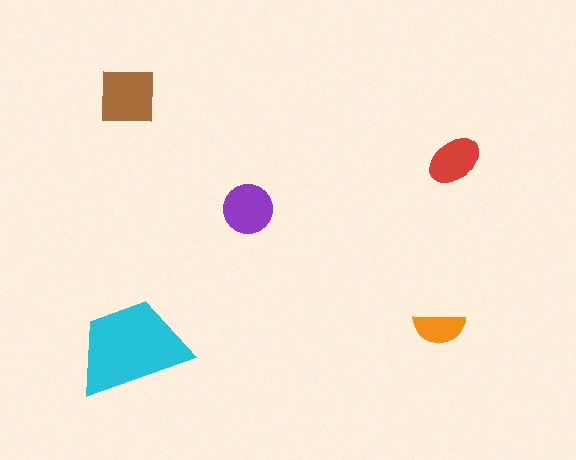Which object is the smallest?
The orange semicircle.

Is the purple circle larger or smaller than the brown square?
Smaller.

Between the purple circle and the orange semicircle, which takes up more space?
The purple circle.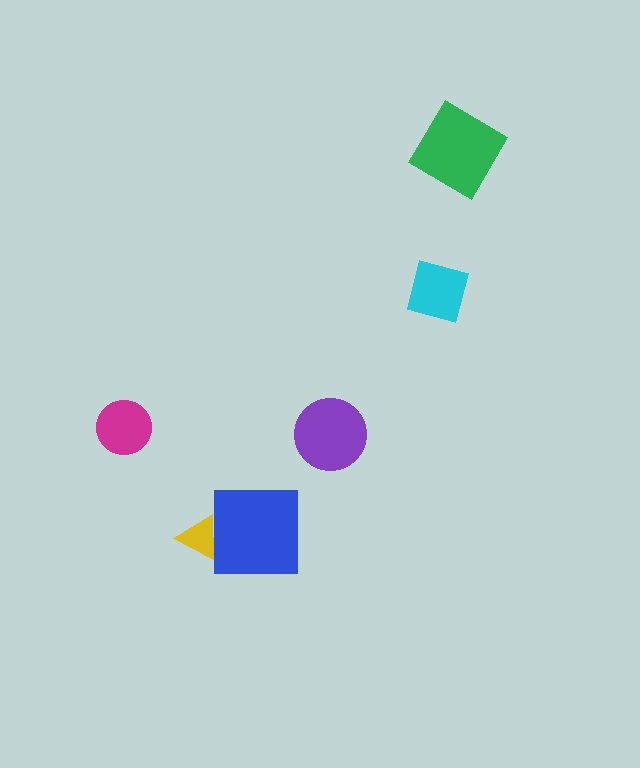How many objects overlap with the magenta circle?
0 objects overlap with the magenta circle.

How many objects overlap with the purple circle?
0 objects overlap with the purple circle.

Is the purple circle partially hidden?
No, no other shape covers it.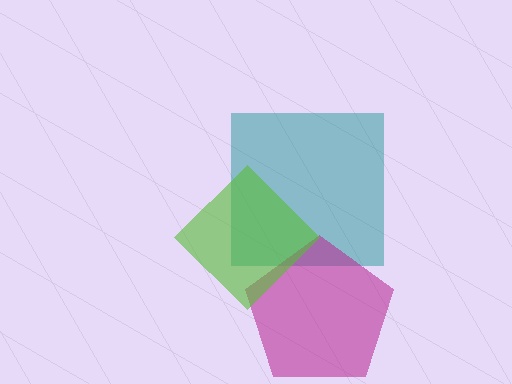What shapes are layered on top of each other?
The layered shapes are: a teal square, a magenta pentagon, a lime diamond.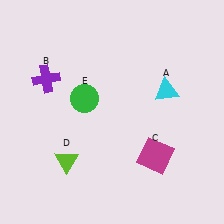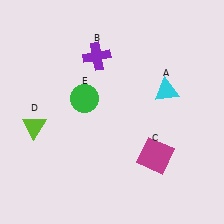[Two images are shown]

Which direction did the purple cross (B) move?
The purple cross (B) moved right.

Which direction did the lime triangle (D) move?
The lime triangle (D) moved up.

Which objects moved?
The objects that moved are: the purple cross (B), the lime triangle (D).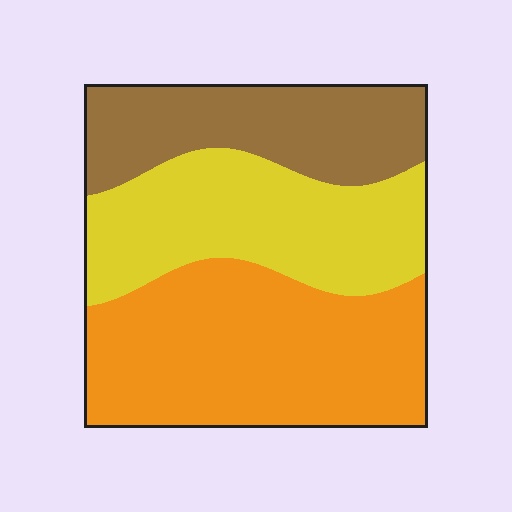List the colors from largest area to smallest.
From largest to smallest: orange, yellow, brown.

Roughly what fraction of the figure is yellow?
Yellow covers 32% of the figure.